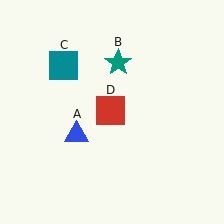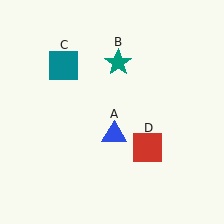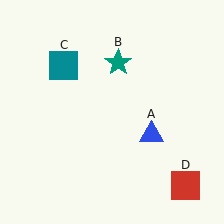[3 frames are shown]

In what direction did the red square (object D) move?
The red square (object D) moved down and to the right.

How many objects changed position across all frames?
2 objects changed position: blue triangle (object A), red square (object D).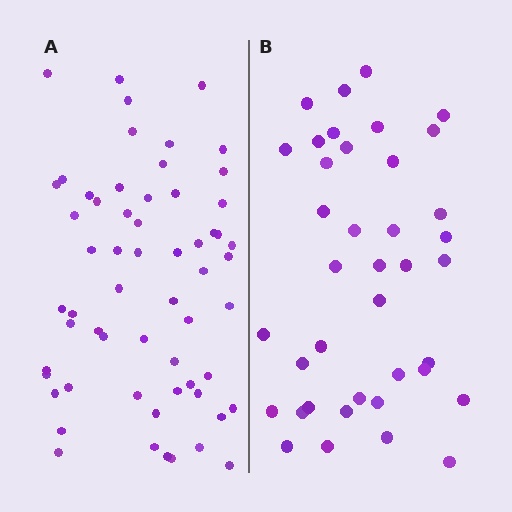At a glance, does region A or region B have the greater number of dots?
Region A (the left region) has more dots.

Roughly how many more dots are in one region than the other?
Region A has approximately 20 more dots than region B.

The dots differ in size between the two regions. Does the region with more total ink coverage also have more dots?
No. Region B has more total ink coverage because its dots are larger, but region A actually contains more individual dots. Total area can be misleading — the number of items is what matters here.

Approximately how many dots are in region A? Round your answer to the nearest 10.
About 60 dots.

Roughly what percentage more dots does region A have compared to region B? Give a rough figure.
About 55% more.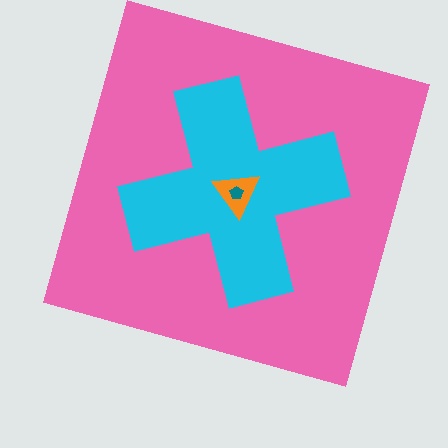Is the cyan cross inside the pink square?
Yes.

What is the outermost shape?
The pink square.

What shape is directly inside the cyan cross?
The orange triangle.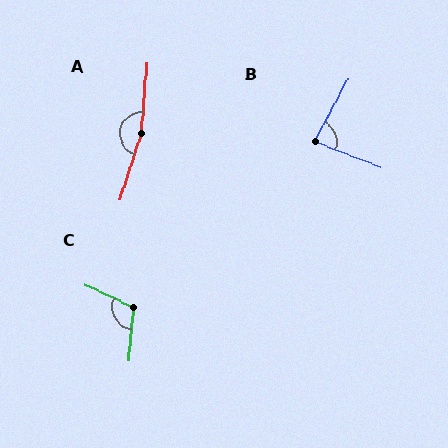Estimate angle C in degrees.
Approximately 110 degrees.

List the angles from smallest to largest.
B (82°), C (110°), A (167°).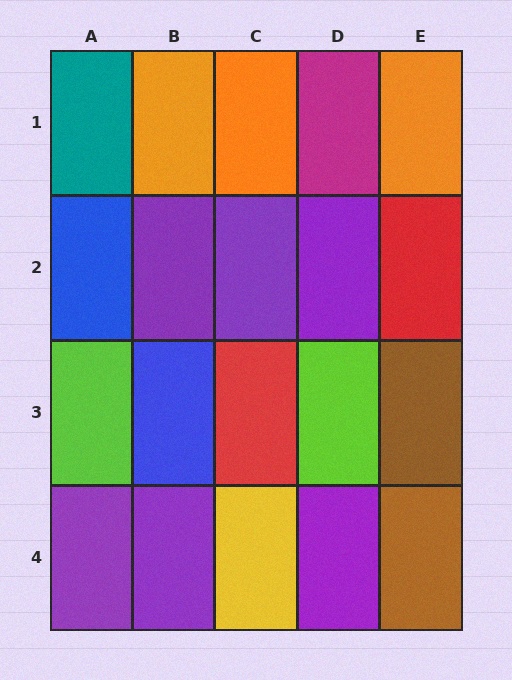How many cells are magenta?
1 cell is magenta.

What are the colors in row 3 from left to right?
Lime, blue, red, lime, brown.